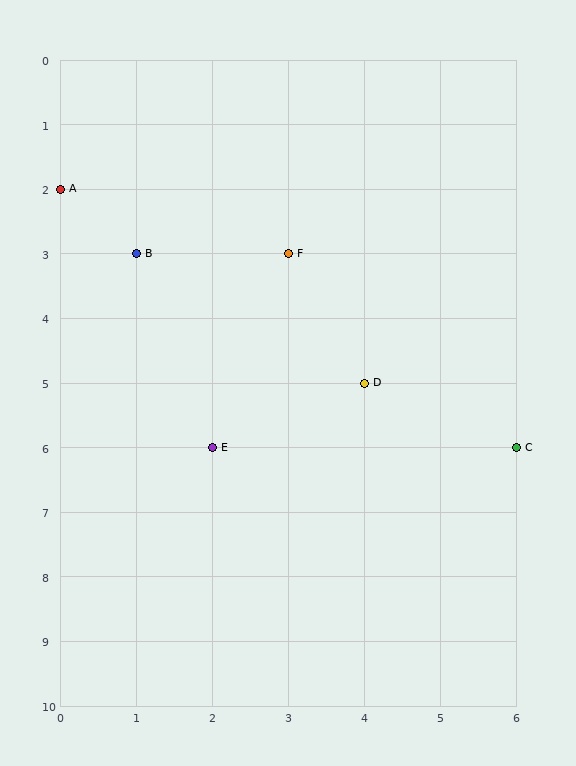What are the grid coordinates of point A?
Point A is at grid coordinates (0, 2).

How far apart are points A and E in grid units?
Points A and E are 2 columns and 4 rows apart (about 4.5 grid units diagonally).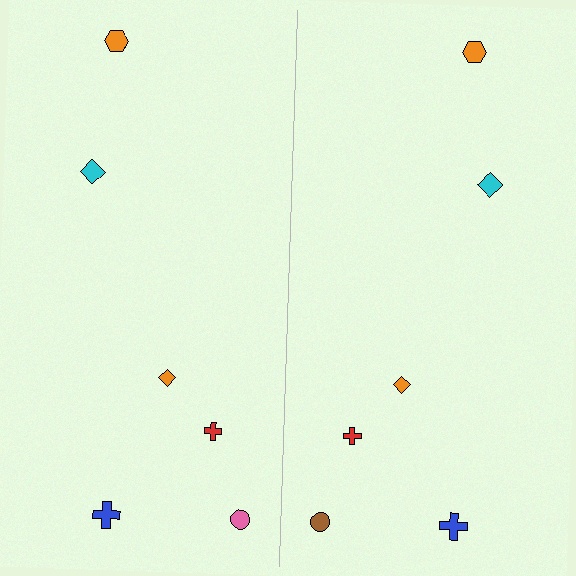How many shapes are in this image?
There are 12 shapes in this image.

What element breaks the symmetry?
The brown circle on the right side breaks the symmetry — its mirror counterpart is pink.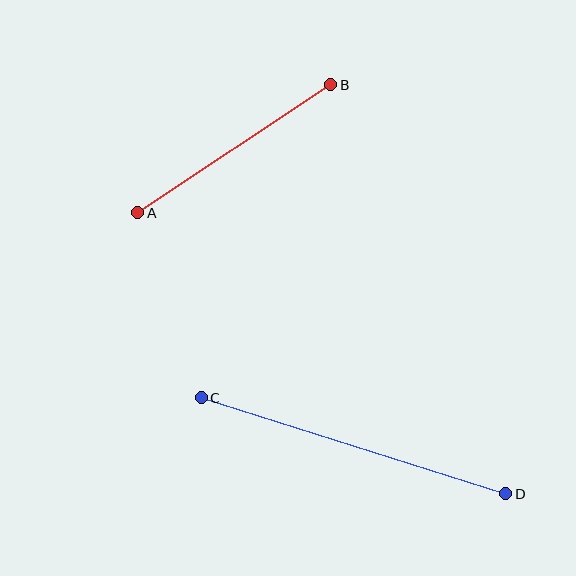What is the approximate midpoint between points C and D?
The midpoint is at approximately (353, 446) pixels.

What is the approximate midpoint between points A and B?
The midpoint is at approximately (234, 149) pixels.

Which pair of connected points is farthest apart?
Points C and D are farthest apart.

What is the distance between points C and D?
The distance is approximately 319 pixels.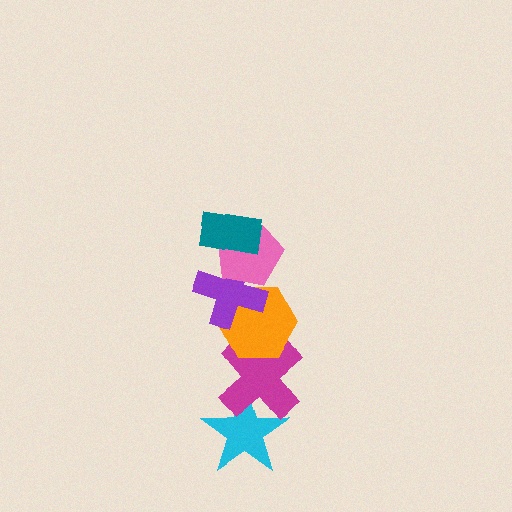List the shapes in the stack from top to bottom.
From top to bottom: the teal rectangle, the pink pentagon, the purple cross, the orange hexagon, the magenta cross, the cyan star.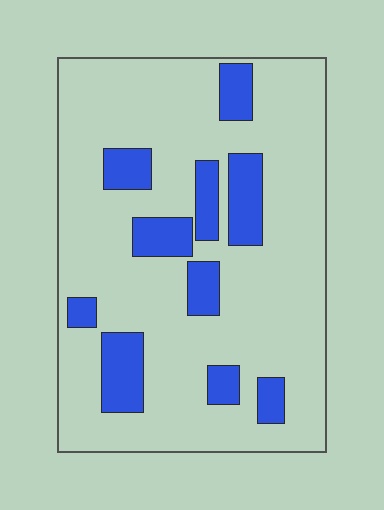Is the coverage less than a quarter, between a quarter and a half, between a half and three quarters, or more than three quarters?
Less than a quarter.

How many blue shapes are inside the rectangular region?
10.